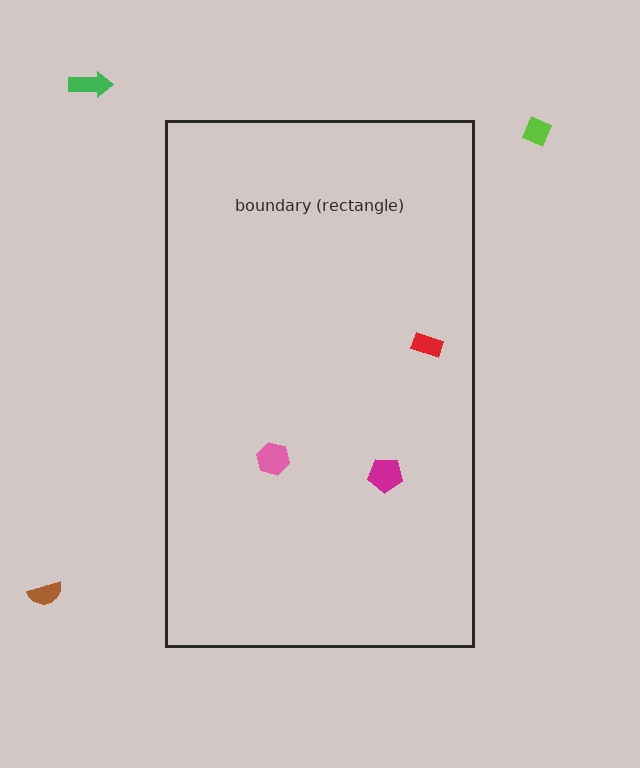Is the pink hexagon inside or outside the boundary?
Inside.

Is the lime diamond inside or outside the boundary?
Outside.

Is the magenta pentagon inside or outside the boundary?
Inside.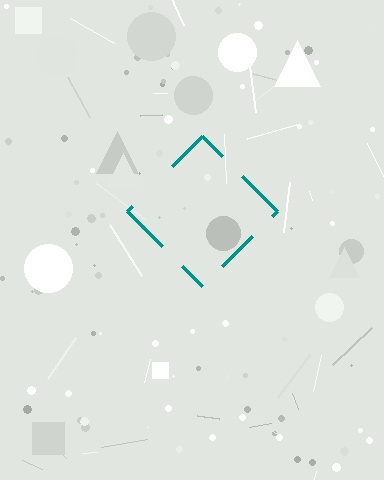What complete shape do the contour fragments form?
The contour fragments form a diamond.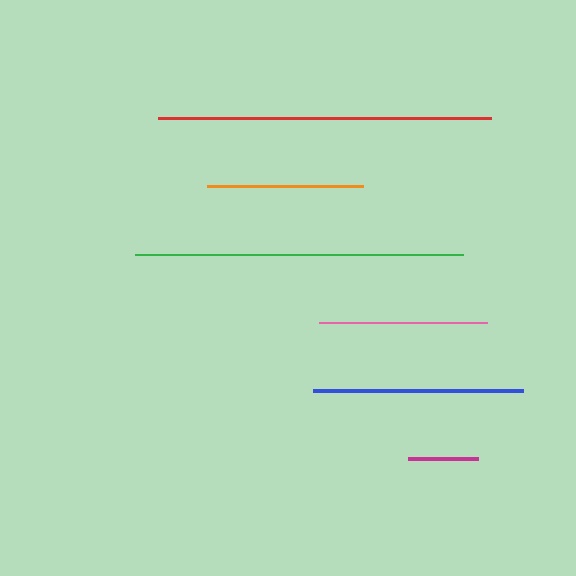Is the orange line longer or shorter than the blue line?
The blue line is longer than the orange line.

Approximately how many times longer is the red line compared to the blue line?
The red line is approximately 1.6 times the length of the blue line.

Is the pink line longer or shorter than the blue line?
The blue line is longer than the pink line.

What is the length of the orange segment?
The orange segment is approximately 157 pixels long.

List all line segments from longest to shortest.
From longest to shortest: red, green, blue, pink, orange, magenta.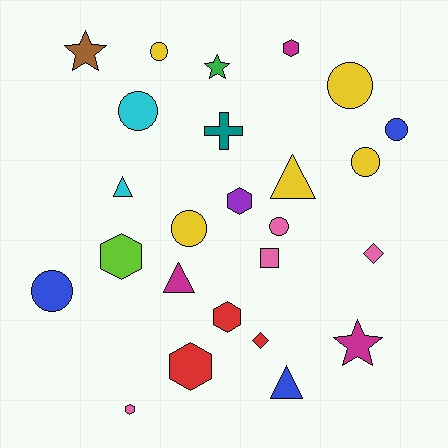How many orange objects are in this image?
There are no orange objects.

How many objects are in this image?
There are 25 objects.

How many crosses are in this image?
There is 1 cross.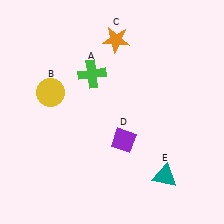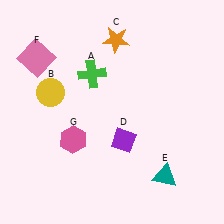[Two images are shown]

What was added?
A pink square (F), a pink hexagon (G) were added in Image 2.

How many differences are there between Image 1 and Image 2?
There are 2 differences between the two images.